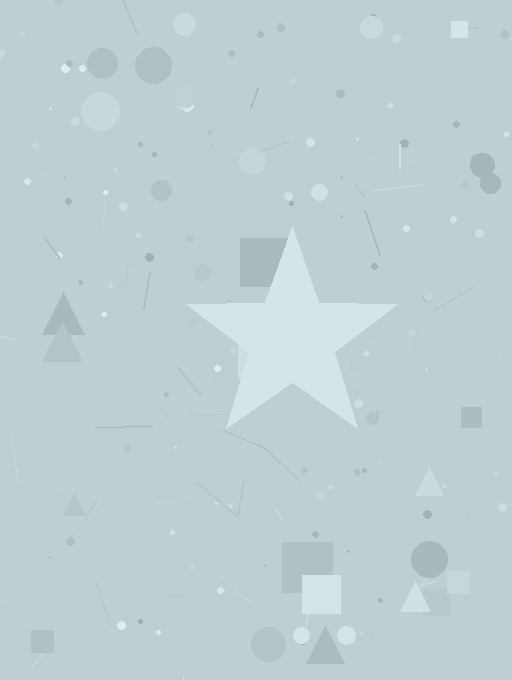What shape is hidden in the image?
A star is hidden in the image.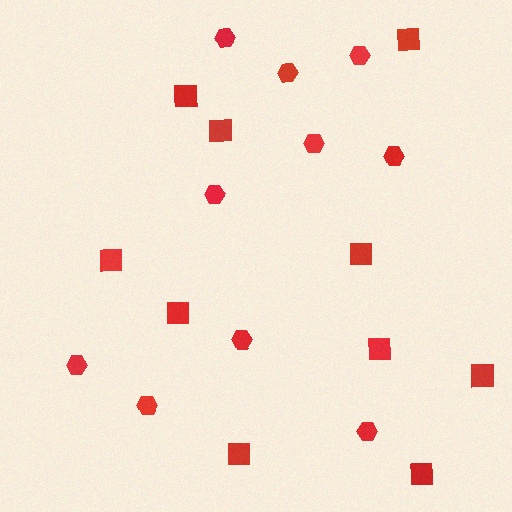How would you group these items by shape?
There are 2 groups: one group of hexagons (10) and one group of squares (10).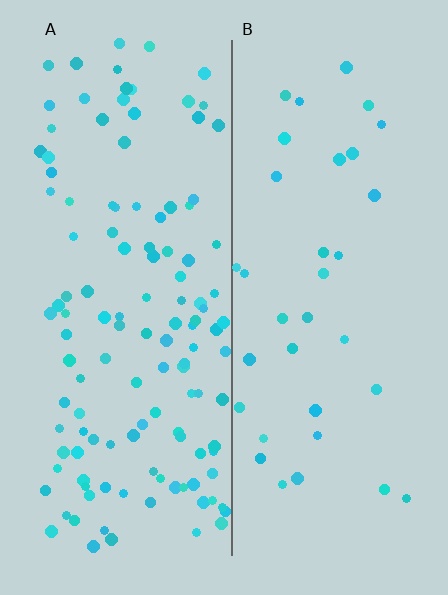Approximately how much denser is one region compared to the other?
Approximately 3.5× — region A over region B.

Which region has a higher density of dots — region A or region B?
A (the left).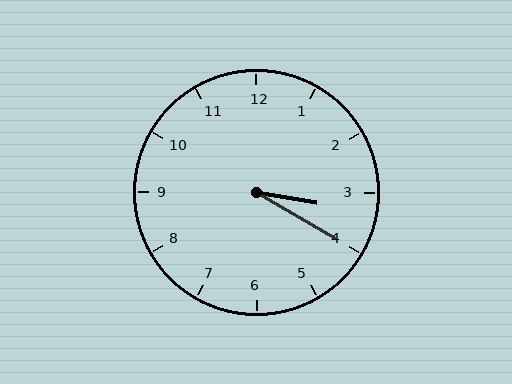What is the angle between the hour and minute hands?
Approximately 20 degrees.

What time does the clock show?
3:20.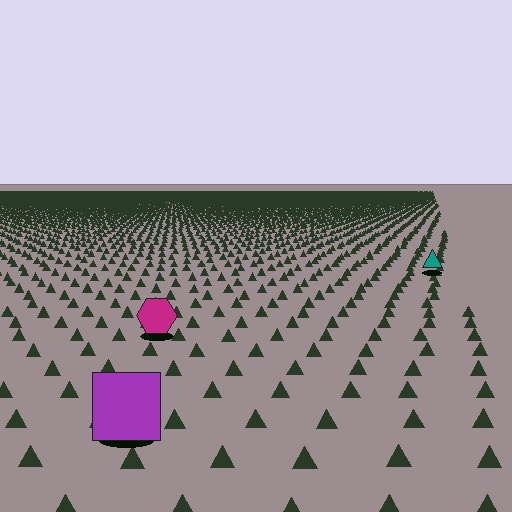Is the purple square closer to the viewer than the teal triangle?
Yes. The purple square is closer — you can tell from the texture gradient: the ground texture is coarser near it.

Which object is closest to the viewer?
The purple square is closest. The texture marks near it are larger and more spread out.